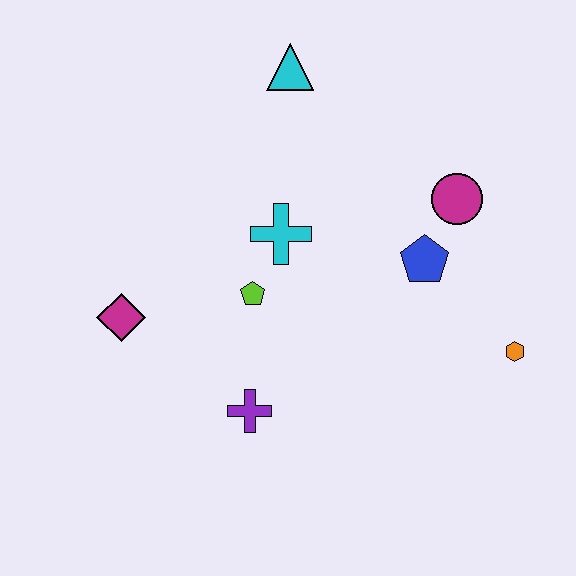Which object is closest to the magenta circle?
The blue pentagon is closest to the magenta circle.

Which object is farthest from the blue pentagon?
The magenta diamond is farthest from the blue pentagon.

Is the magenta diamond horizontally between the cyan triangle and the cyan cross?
No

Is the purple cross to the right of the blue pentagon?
No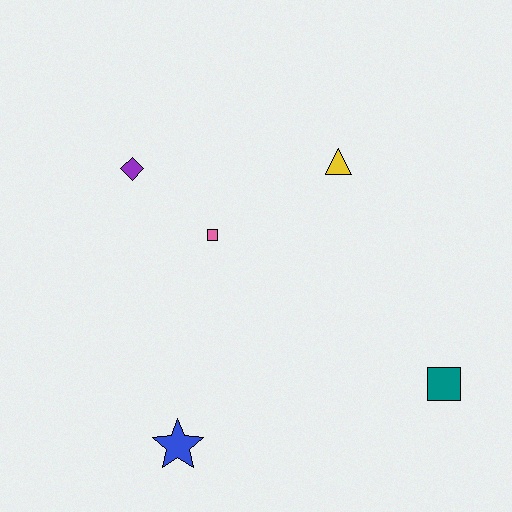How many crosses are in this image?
There are no crosses.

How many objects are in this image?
There are 5 objects.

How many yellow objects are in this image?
There is 1 yellow object.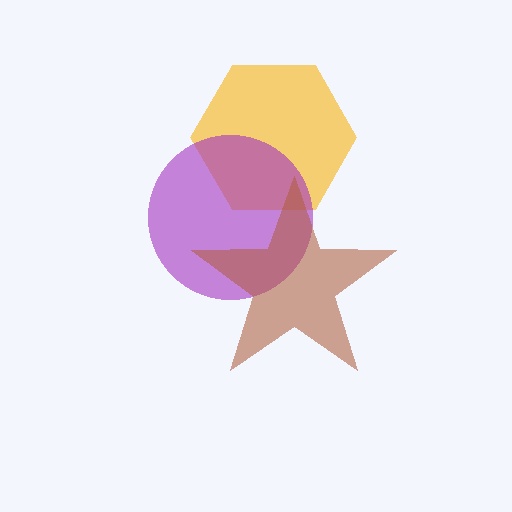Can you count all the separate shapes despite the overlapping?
Yes, there are 3 separate shapes.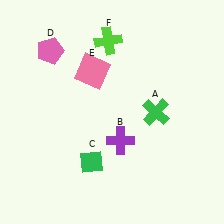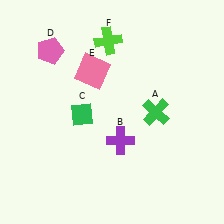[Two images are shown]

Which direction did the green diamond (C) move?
The green diamond (C) moved up.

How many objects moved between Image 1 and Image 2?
1 object moved between the two images.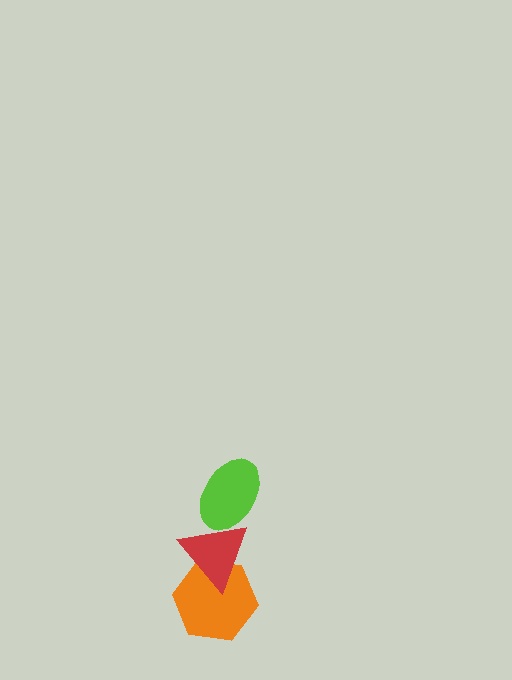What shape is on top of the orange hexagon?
The red triangle is on top of the orange hexagon.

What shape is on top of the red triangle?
The lime ellipse is on top of the red triangle.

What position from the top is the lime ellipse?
The lime ellipse is 1st from the top.